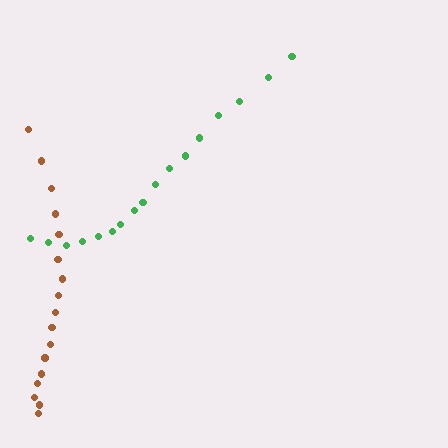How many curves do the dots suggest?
There are 2 distinct paths.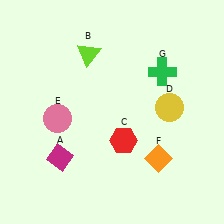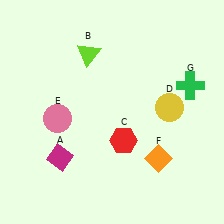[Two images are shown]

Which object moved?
The green cross (G) moved right.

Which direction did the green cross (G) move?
The green cross (G) moved right.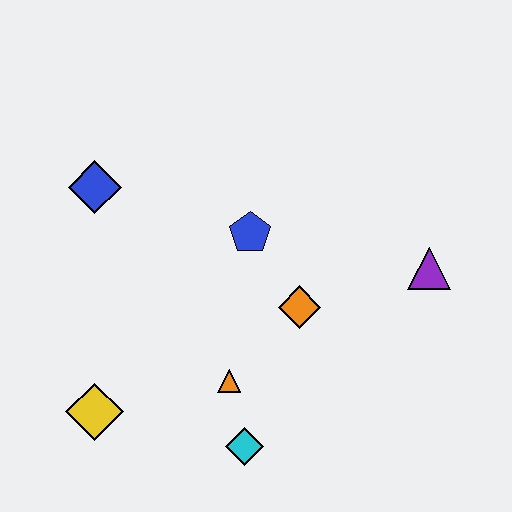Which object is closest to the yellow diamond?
The orange triangle is closest to the yellow diamond.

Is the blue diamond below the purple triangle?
No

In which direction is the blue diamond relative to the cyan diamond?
The blue diamond is above the cyan diamond.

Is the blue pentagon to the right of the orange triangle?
Yes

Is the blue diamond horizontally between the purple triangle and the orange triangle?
No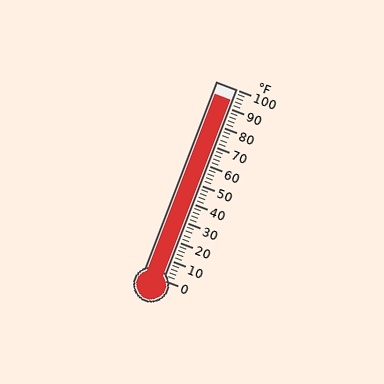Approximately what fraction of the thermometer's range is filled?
The thermometer is filled to approximately 95% of its range.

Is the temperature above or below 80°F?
The temperature is above 80°F.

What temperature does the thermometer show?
The thermometer shows approximately 94°F.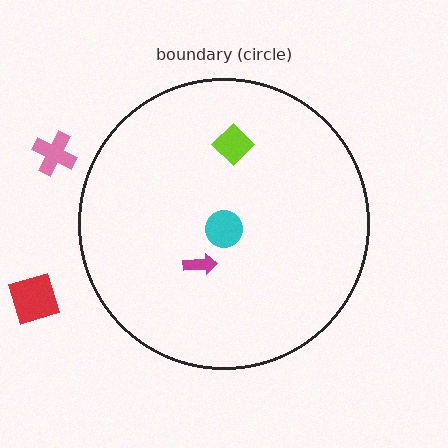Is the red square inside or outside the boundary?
Outside.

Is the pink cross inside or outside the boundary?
Outside.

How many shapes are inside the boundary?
3 inside, 2 outside.